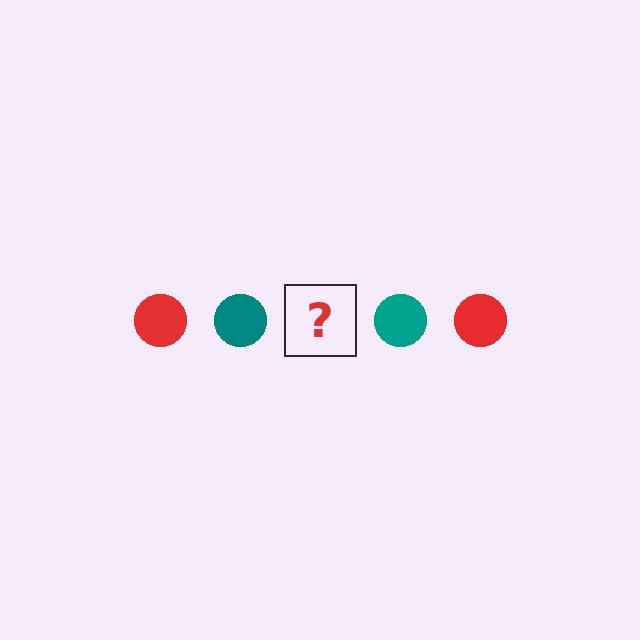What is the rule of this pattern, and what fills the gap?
The rule is that the pattern cycles through red, teal circles. The gap should be filled with a red circle.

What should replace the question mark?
The question mark should be replaced with a red circle.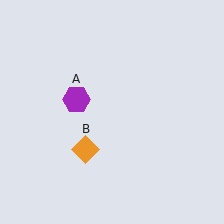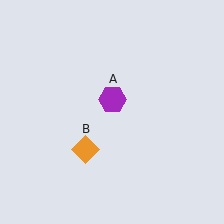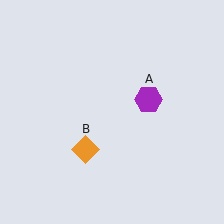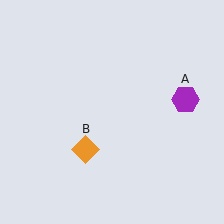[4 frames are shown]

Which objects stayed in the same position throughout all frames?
Orange diamond (object B) remained stationary.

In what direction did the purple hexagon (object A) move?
The purple hexagon (object A) moved right.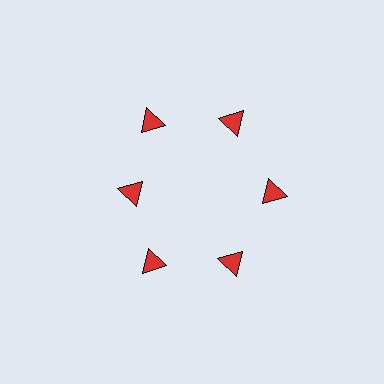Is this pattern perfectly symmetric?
No. The 6 red triangles are arranged in a ring, but one element near the 9 o'clock position is pulled inward toward the center, breaking the 6-fold rotational symmetry.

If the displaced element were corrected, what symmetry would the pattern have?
It would have 6-fold rotational symmetry — the pattern would map onto itself every 60 degrees.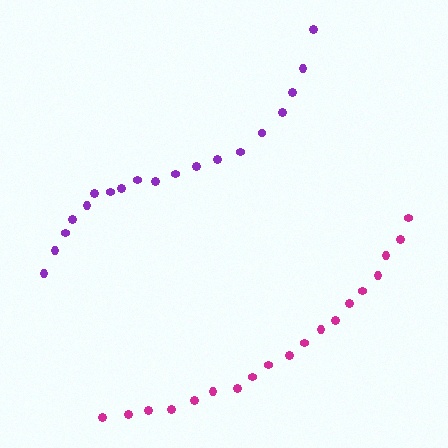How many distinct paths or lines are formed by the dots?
There are 2 distinct paths.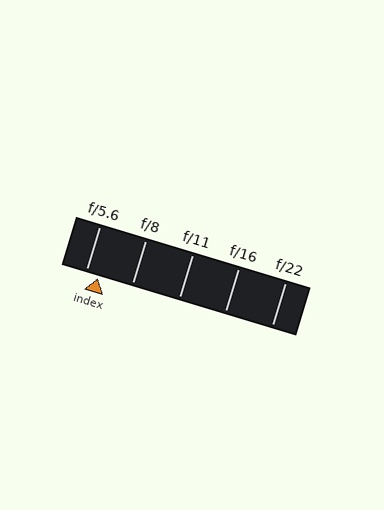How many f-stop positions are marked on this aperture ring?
There are 5 f-stop positions marked.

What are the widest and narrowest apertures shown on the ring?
The widest aperture shown is f/5.6 and the narrowest is f/22.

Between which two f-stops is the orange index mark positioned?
The index mark is between f/5.6 and f/8.